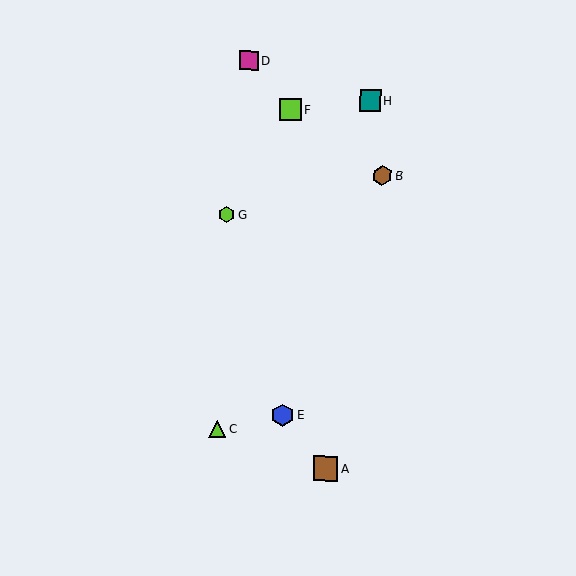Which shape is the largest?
The brown square (labeled A) is the largest.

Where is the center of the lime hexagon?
The center of the lime hexagon is at (227, 215).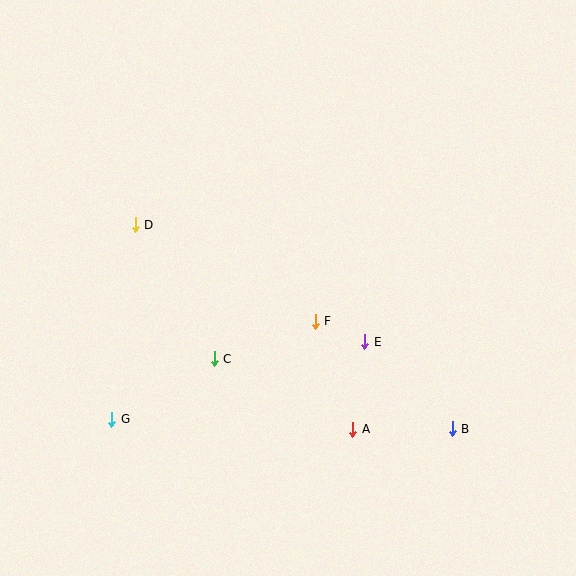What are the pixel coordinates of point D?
Point D is at (135, 225).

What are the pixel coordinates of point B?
Point B is at (452, 429).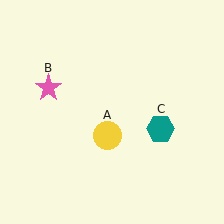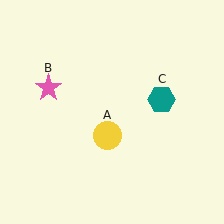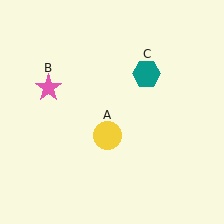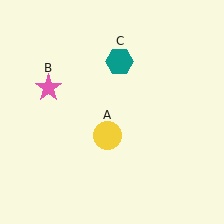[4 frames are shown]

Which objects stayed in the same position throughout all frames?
Yellow circle (object A) and pink star (object B) remained stationary.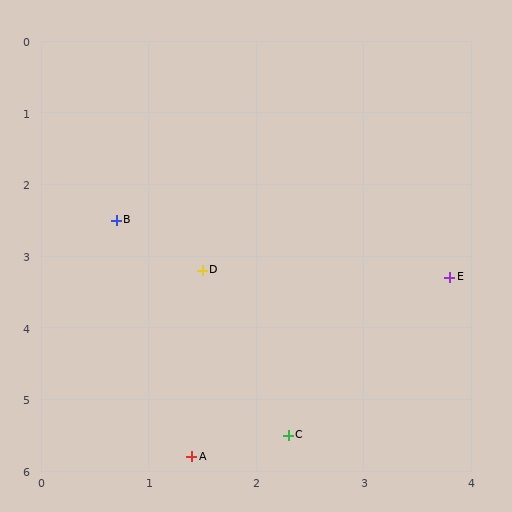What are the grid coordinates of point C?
Point C is at approximately (2.3, 5.5).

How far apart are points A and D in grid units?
Points A and D are about 2.6 grid units apart.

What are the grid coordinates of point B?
Point B is at approximately (0.7, 2.5).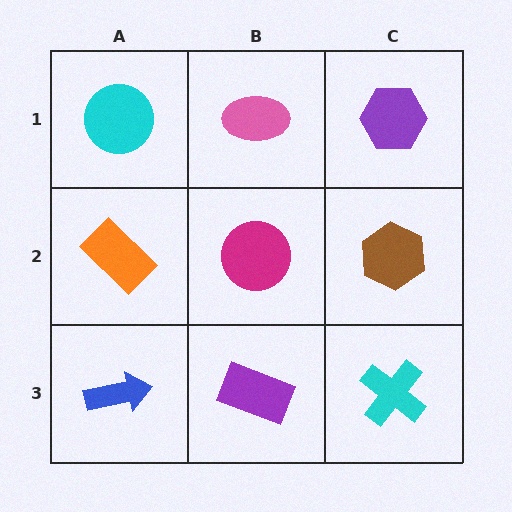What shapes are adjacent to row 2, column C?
A purple hexagon (row 1, column C), a cyan cross (row 3, column C), a magenta circle (row 2, column B).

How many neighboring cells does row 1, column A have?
2.